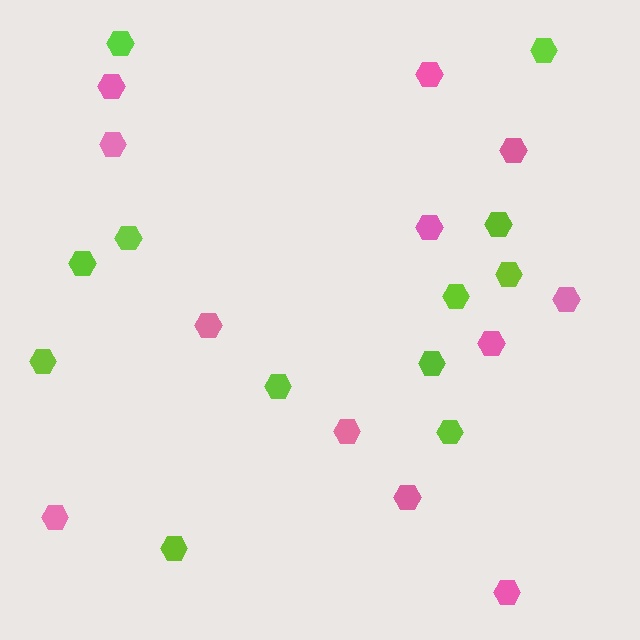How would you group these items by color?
There are 2 groups: one group of lime hexagons (12) and one group of pink hexagons (12).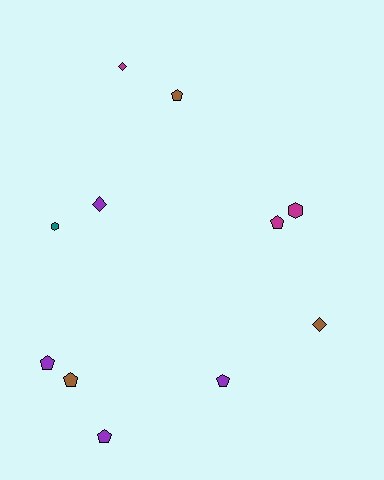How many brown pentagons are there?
There are 2 brown pentagons.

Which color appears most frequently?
Purple, with 4 objects.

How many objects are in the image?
There are 11 objects.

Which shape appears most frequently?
Pentagon, with 6 objects.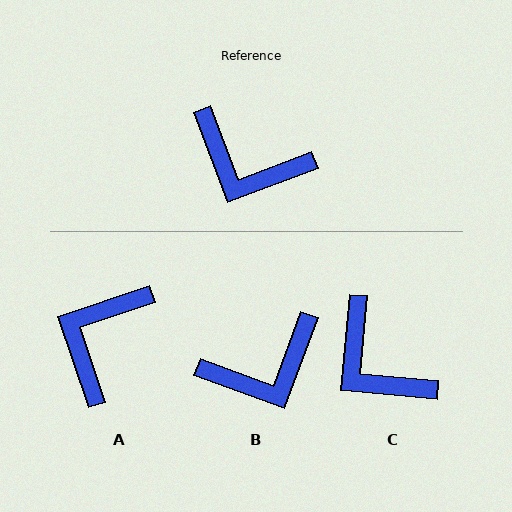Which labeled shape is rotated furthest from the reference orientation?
A, about 92 degrees away.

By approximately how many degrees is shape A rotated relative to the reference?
Approximately 92 degrees clockwise.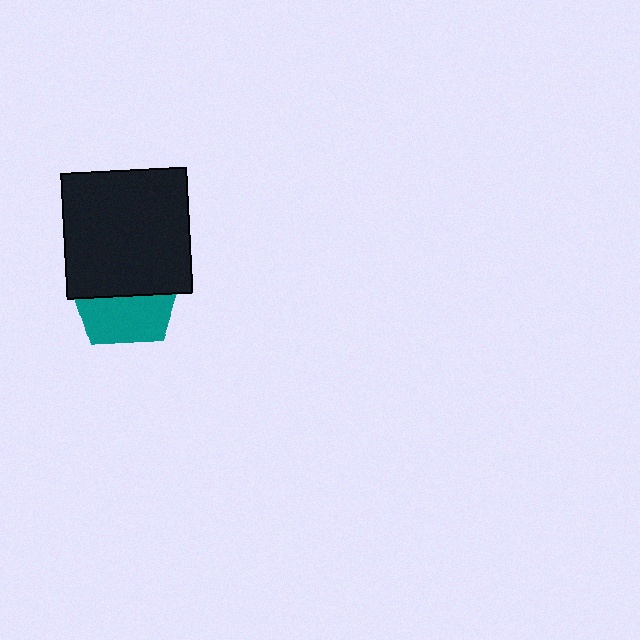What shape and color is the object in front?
The object in front is a black square.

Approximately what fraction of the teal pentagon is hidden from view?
Roughly 55% of the teal pentagon is hidden behind the black square.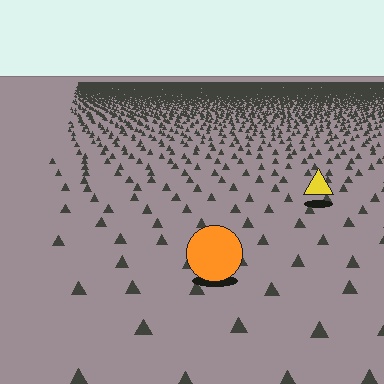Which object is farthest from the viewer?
The yellow triangle is farthest from the viewer. It appears smaller and the ground texture around it is denser.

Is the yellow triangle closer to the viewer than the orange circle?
No. The orange circle is closer — you can tell from the texture gradient: the ground texture is coarser near it.